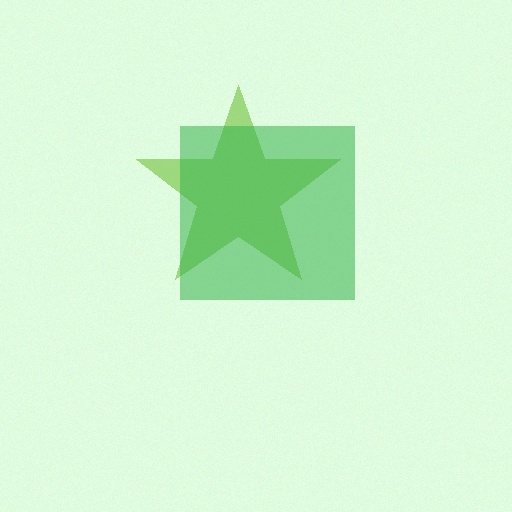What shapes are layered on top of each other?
The layered shapes are: a lime star, a green square.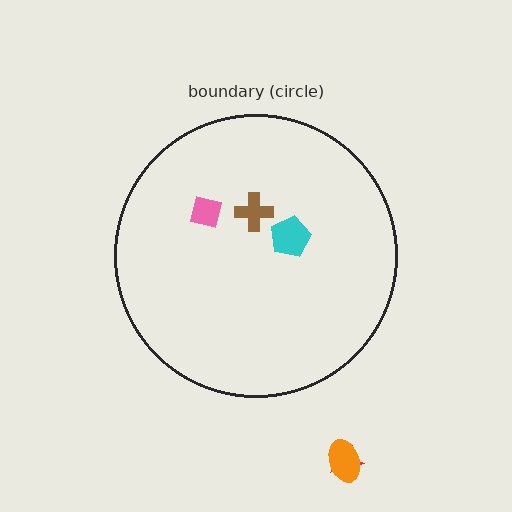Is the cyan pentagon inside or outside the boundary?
Inside.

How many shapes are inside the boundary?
3 inside, 2 outside.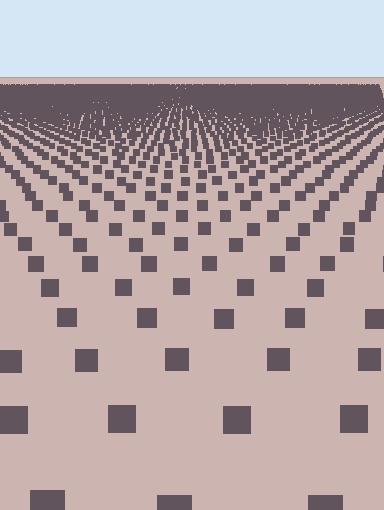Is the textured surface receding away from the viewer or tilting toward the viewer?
The surface is receding away from the viewer. Texture elements get smaller and denser toward the top.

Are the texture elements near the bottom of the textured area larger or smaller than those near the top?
Larger. Near the bottom, elements are closer to the viewer and appear at a bigger on-screen size.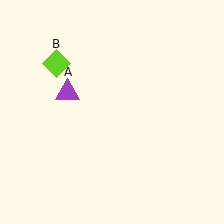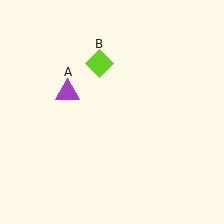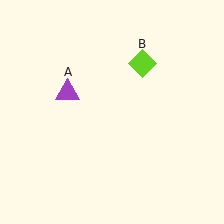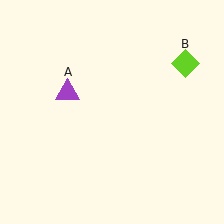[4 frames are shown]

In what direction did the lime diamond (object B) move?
The lime diamond (object B) moved right.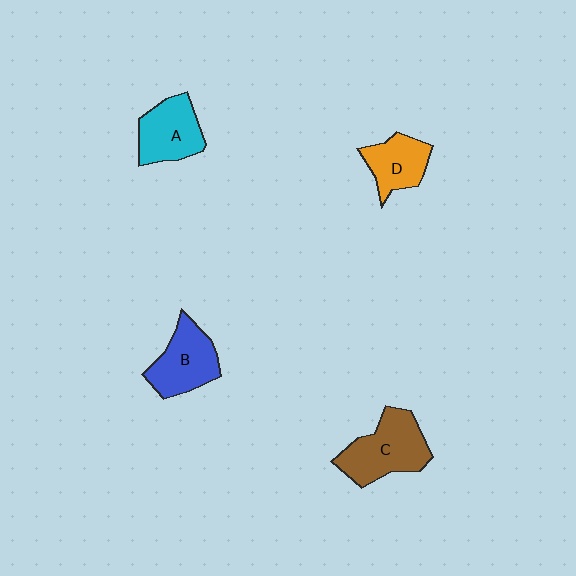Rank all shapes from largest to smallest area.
From largest to smallest: C (brown), B (blue), A (cyan), D (orange).